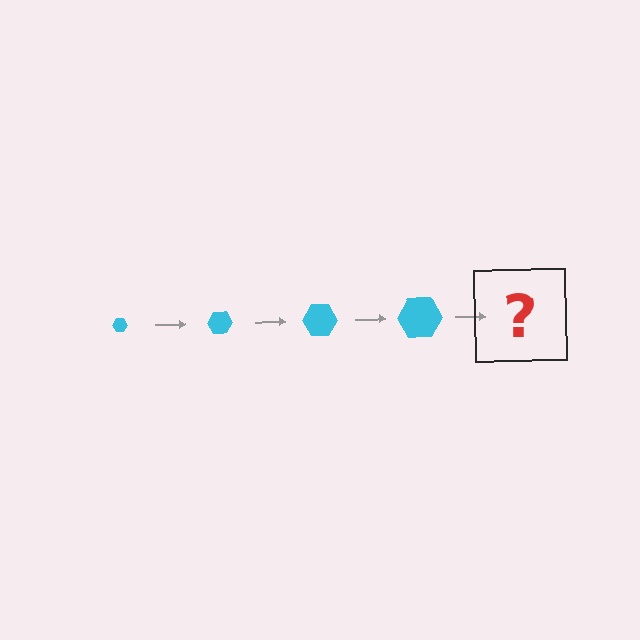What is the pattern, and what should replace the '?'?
The pattern is that the hexagon gets progressively larger each step. The '?' should be a cyan hexagon, larger than the previous one.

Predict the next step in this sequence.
The next step is a cyan hexagon, larger than the previous one.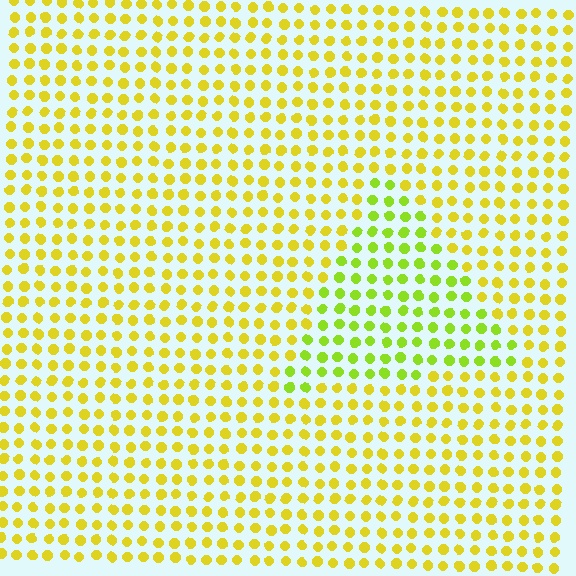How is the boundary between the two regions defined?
The boundary is defined purely by a slight shift in hue (about 31 degrees). Spacing, size, and orientation are identical on both sides.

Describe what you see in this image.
The image is filled with small yellow elements in a uniform arrangement. A triangle-shaped region is visible where the elements are tinted to a slightly different hue, forming a subtle color boundary.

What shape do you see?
I see a triangle.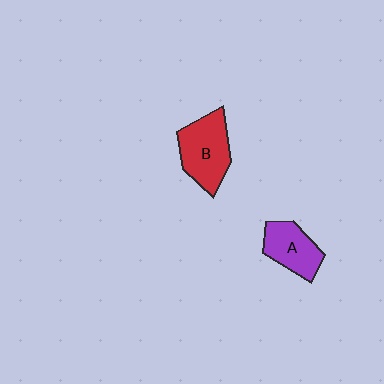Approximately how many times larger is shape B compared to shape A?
Approximately 1.3 times.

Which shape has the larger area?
Shape B (red).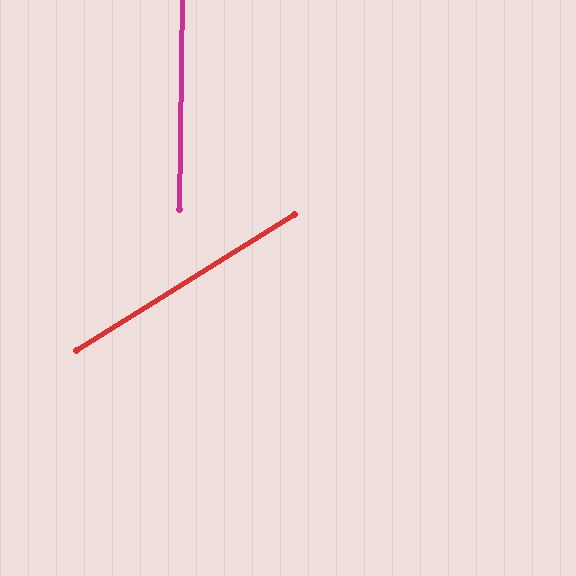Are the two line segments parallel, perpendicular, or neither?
Neither parallel nor perpendicular — they differ by about 57°.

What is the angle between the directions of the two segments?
Approximately 57 degrees.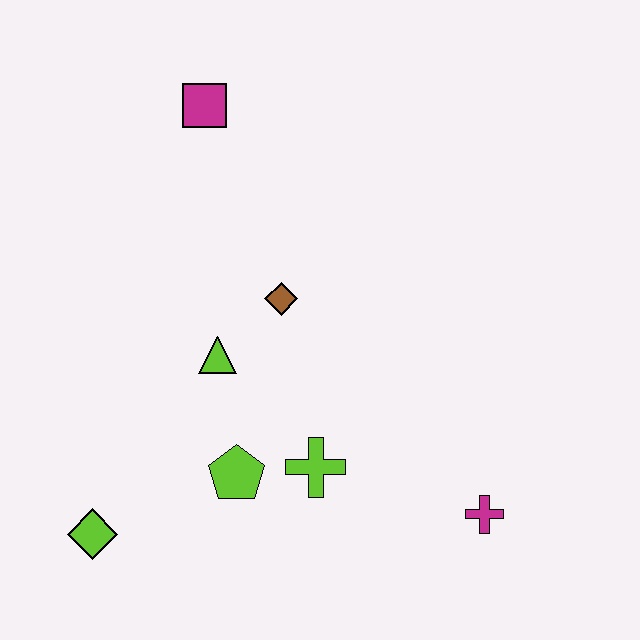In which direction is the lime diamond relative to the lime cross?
The lime diamond is to the left of the lime cross.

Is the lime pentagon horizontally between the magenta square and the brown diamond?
Yes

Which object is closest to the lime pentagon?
The lime cross is closest to the lime pentagon.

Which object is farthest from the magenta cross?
The magenta square is farthest from the magenta cross.